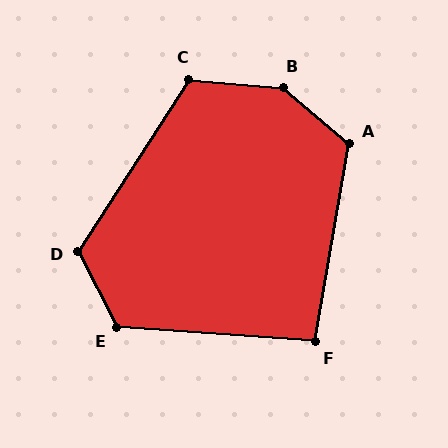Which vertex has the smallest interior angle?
F, at approximately 96 degrees.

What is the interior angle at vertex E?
Approximately 121 degrees (obtuse).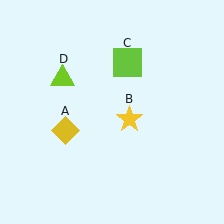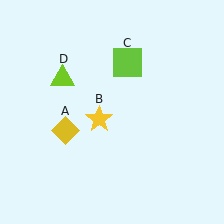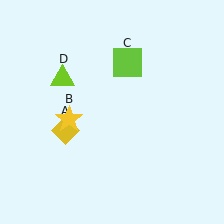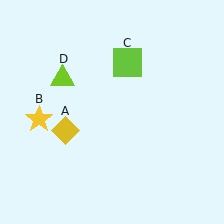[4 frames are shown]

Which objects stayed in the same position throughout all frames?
Yellow diamond (object A) and lime square (object C) and lime triangle (object D) remained stationary.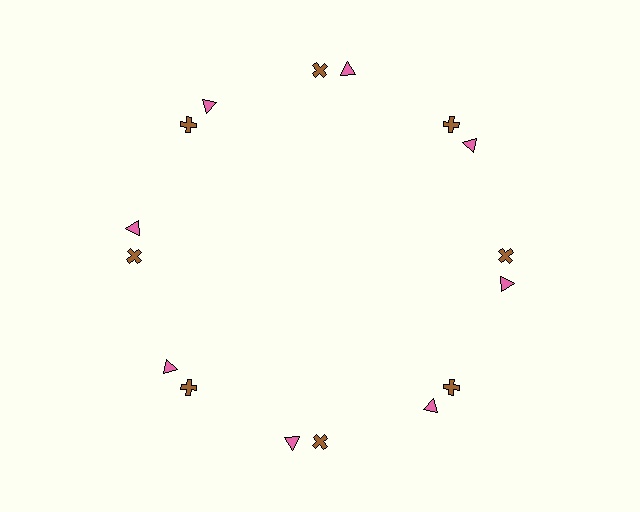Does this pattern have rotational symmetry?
Yes, this pattern has 8-fold rotational symmetry. It looks the same after rotating 45 degrees around the center.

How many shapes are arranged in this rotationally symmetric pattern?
There are 16 shapes, arranged in 8 groups of 2.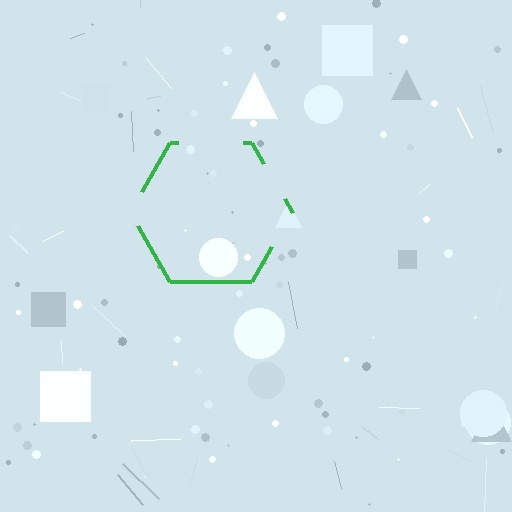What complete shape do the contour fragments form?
The contour fragments form a hexagon.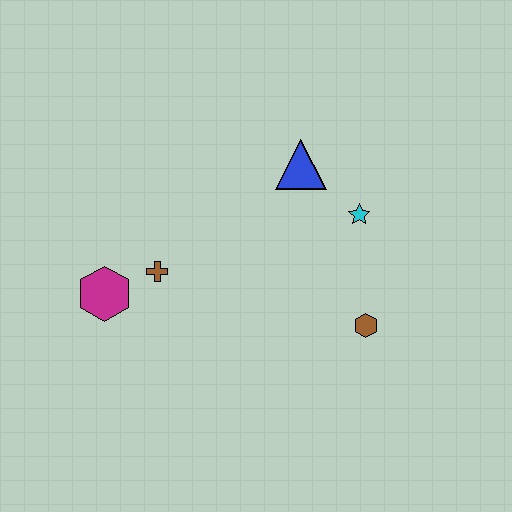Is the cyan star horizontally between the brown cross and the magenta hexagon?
No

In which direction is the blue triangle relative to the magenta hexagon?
The blue triangle is to the right of the magenta hexagon.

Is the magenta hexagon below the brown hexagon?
No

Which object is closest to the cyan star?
The blue triangle is closest to the cyan star.